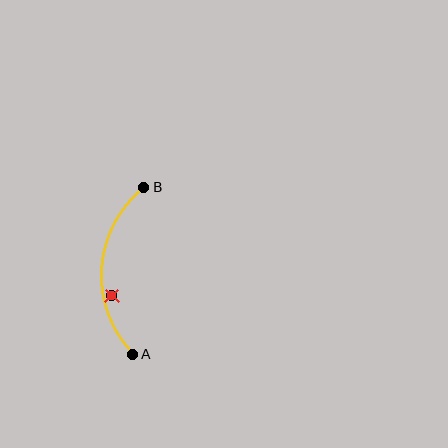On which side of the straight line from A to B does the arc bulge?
The arc bulges to the left of the straight line connecting A and B.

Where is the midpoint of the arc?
The arc midpoint is the point on the curve farthest from the straight line joining A and B. It sits to the left of that line.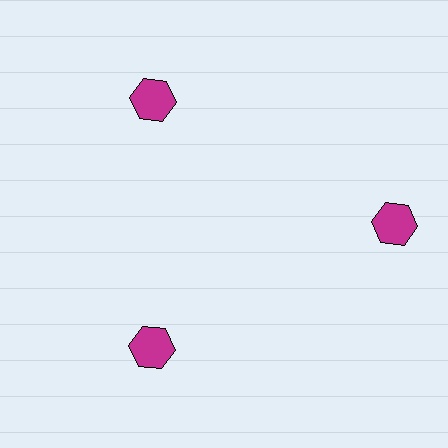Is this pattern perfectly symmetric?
No. The 3 magenta hexagons are arranged in a ring, but one element near the 3 o'clock position is pushed outward from the center, breaking the 3-fold rotational symmetry.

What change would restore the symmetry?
The symmetry would be restored by moving it inward, back onto the ring so that all 3 hexagons sit at equal angles and equal distance from the center.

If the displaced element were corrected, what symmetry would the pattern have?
It would have 3-fold rotational symmetry — the pattern would map onto itself every 120 degrees.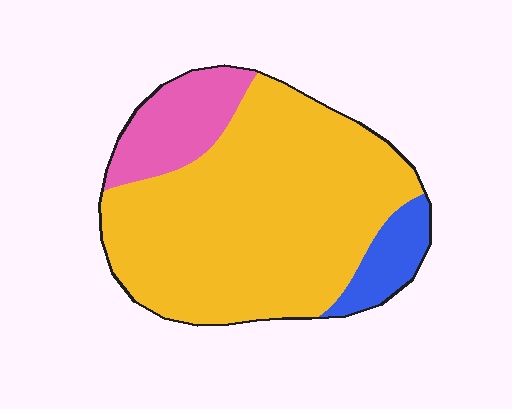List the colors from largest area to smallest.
From largest to smallest: yellow, pink, blue.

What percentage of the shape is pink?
Pink takes up about one sixth (1/6) of the shape.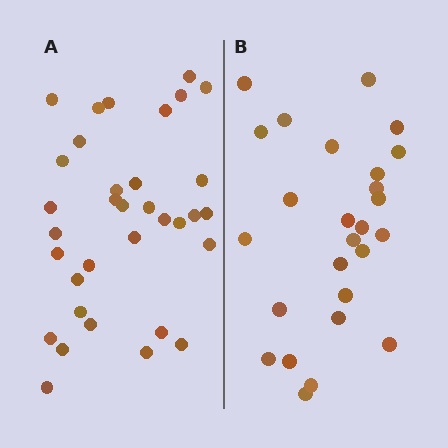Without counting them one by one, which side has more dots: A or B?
Region A (the left region) has more dots.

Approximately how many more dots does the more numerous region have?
Region A has roughly 8 or so more dots than region B.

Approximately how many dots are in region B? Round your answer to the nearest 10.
About 30 dots. (The exact count is 26, which rounds to 30.)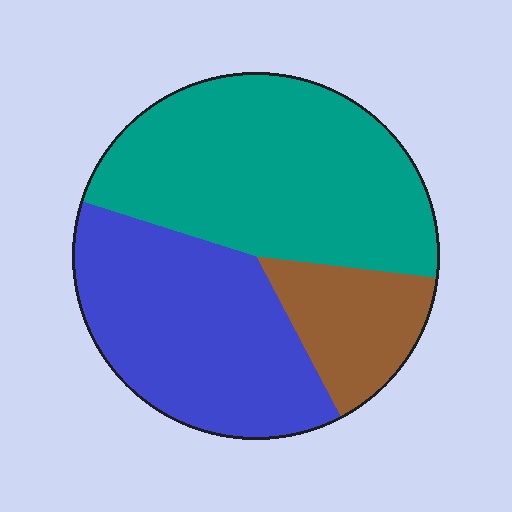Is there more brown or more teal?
Teal.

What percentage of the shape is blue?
Blue covers 38% of the shape.